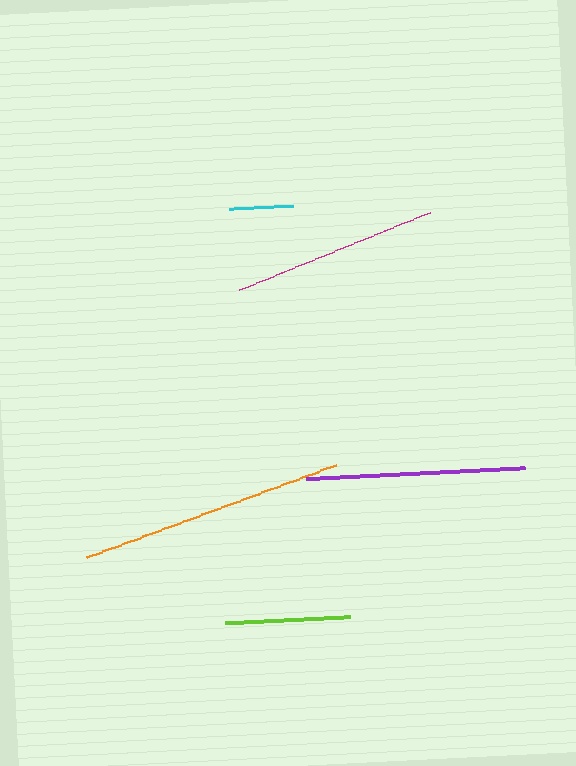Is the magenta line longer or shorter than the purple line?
The purple line is longer than the magenta line.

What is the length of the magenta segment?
The magenta segment is approximately 205 pixels long.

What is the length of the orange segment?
The orange segment is approximately 266 pixels long.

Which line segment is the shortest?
The cyan line is the shortest at approximately 63 pixels.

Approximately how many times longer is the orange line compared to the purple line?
The orange line is approximately 1.2 times the length of the purple line.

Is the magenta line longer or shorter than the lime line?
The magenta line is longer than the lime line.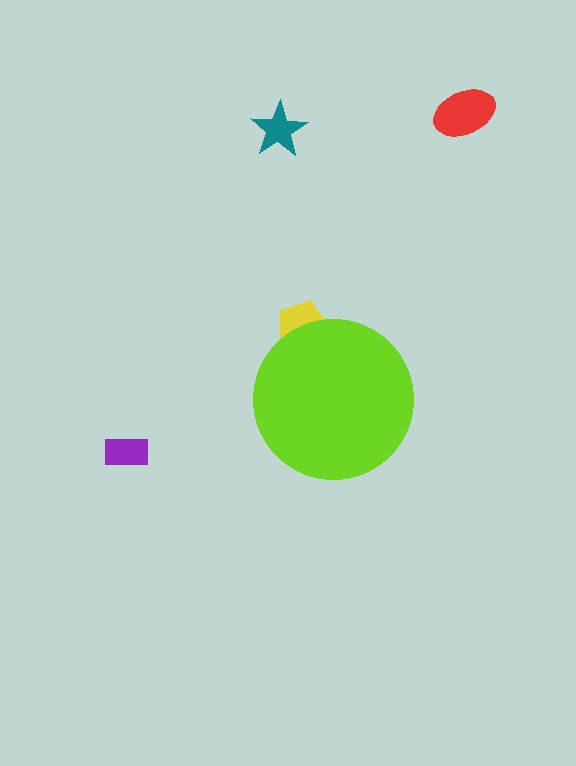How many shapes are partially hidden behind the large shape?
1 shape is partially hidden.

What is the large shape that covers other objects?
A lime circle.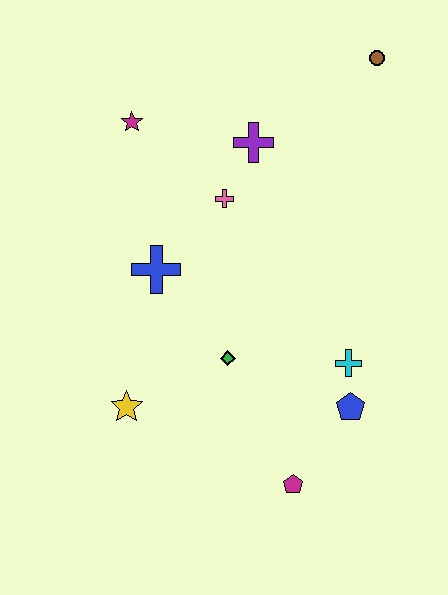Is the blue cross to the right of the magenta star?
Yes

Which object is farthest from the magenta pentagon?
The brown circle is farthest from the magenta pentagon.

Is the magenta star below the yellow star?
No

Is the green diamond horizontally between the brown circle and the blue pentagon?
No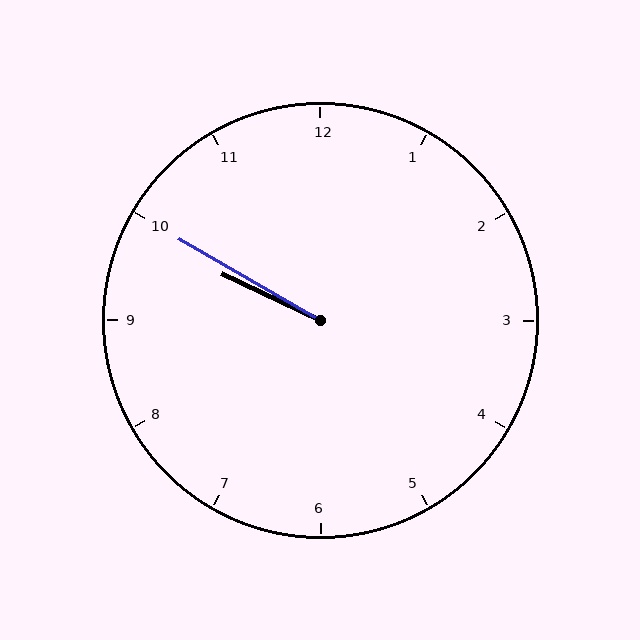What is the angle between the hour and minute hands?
Approximately 5 degrees.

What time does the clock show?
9:50.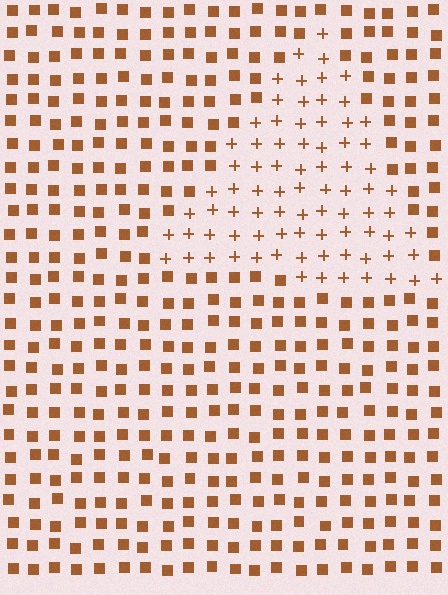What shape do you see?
I see a triangle.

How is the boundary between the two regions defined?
The boundary is defined by a change in element shape: plus signs inside vs. squares outside. All elements share the same color and spacing.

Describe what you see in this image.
The image is filled with small brown elements arranged in a uniform grid. A triangle-shaped region contains plus signs, while the surrounding area contains squares. The boundary is defined purely by the change in element shape.